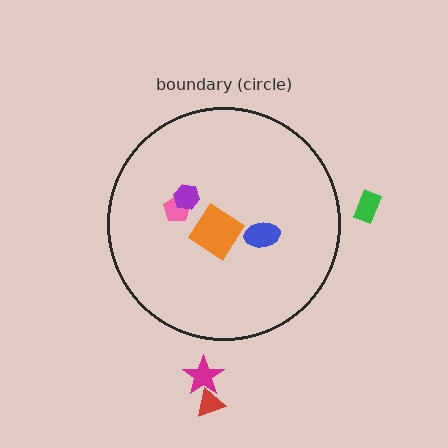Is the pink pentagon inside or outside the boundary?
Inside.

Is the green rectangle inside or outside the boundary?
Outside.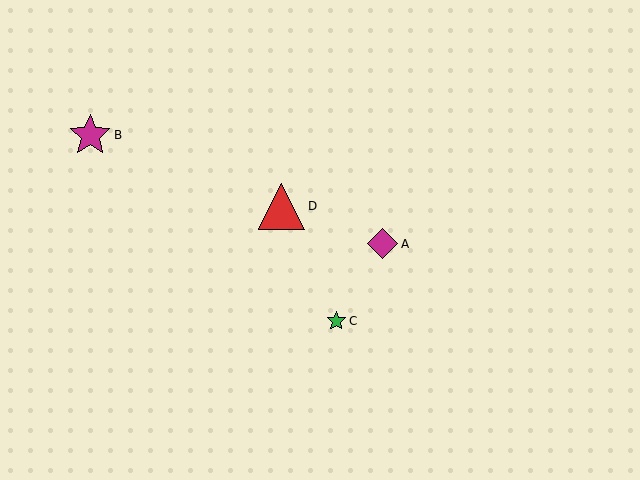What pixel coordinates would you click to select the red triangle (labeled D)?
Click at (281, 206) to select the red triangle D.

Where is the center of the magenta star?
The center of the magenta star is at (90, 135).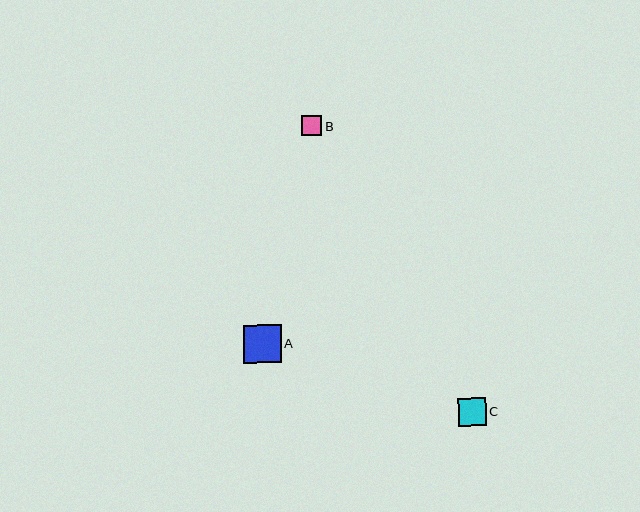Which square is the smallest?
Square B is the smallest with a size of approximately 20 pixels.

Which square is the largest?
Square A is the largest with a size of approximately 38 pixels.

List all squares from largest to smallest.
From largest to smallest: A, C, B.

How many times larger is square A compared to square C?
Square A is approximately 1.3 times the size of square C.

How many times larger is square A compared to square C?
Square A is approximately 1.3 times the size of square C.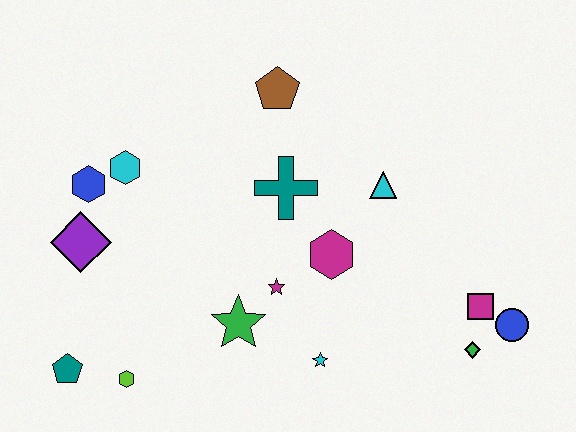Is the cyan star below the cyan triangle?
Yes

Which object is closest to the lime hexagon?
The teal pentagon is closest to the lime hexagon.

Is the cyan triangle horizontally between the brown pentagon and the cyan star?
No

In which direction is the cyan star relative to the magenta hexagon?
The cyan star is below the magenta hexagon.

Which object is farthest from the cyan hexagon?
The blue circle is farthest from the cyan hexagon.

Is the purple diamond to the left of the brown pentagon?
Yes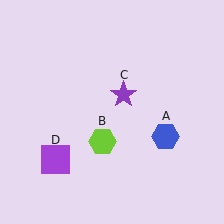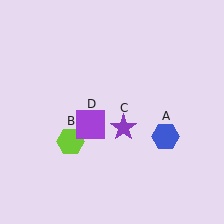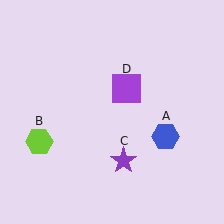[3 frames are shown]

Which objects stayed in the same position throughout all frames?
Blue hexagon (object A) remained stationary.